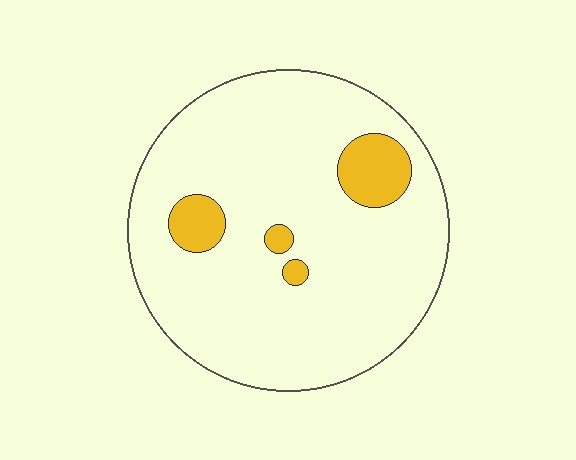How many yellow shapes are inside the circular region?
4.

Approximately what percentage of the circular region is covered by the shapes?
Approximately 10%.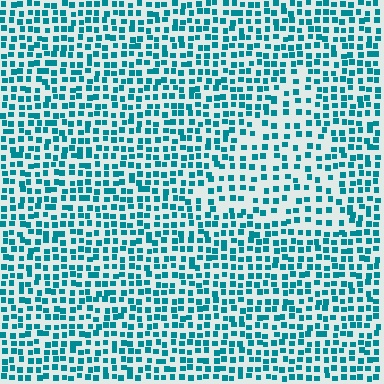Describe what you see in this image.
The image contains small teal elements arranged at two different densities. A triangle-shaped region is visible where the elements are less densely packed than the surrounding area.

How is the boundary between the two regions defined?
The boundary is defined by a change in element density (approximately 1.6x ratio). All elements are the same color, size, and shape.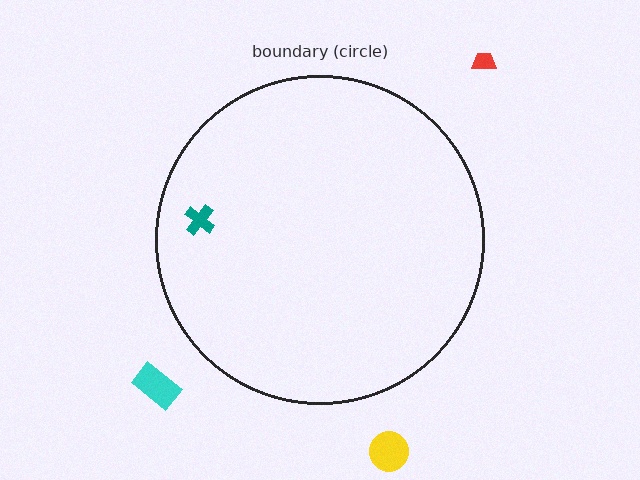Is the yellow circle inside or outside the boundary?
Outside.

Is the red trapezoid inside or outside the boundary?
Outside.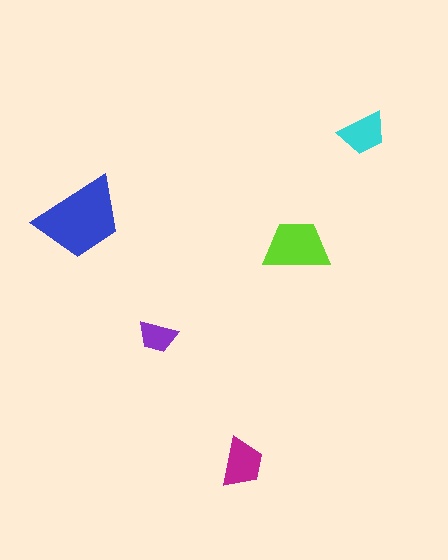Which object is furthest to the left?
The blue trapezoid is leftmost.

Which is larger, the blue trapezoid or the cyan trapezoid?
The blue one.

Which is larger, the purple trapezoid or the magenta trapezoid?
The magenta one.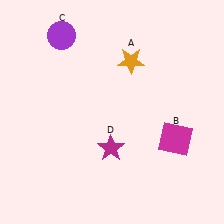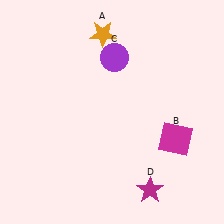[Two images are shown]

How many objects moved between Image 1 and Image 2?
3 objects moved between the two images.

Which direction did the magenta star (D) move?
The magenta star (D) moved down.